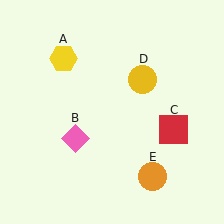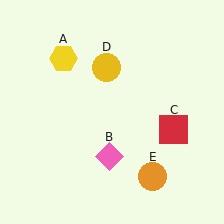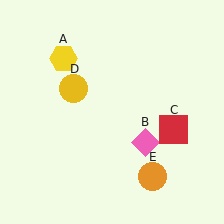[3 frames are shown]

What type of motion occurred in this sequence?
The pink diamond (object B), yellow circle (object D) rotated counterclockwise around the center of the scene.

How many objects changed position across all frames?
2 objects changed position: pink diamond (object B), yellow circle (object D).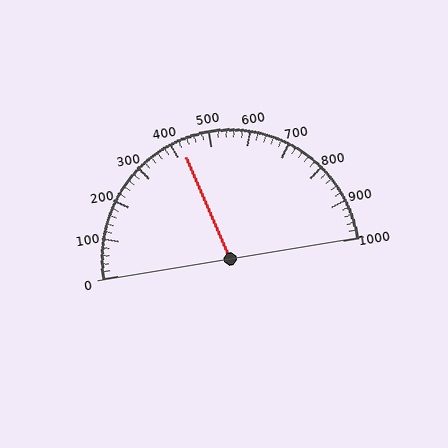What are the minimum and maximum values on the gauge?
The gauge ranges from 0 to 1000.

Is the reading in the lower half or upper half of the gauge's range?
The reading is in the lower half of the range (0 to 1000).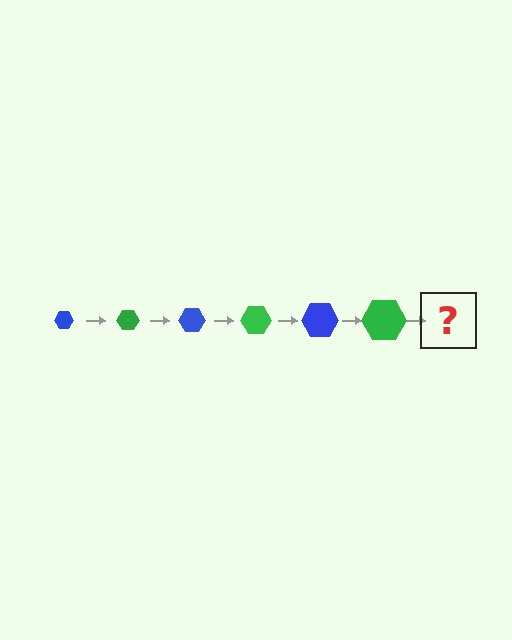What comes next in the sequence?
The next element should be a blue hexagon, larger than the previous one.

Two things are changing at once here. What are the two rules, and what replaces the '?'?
The two rules are that the hexagon grows larger each step and the color cycles through blue and green. The '?' should be a blue hexagon, larger than the previous one.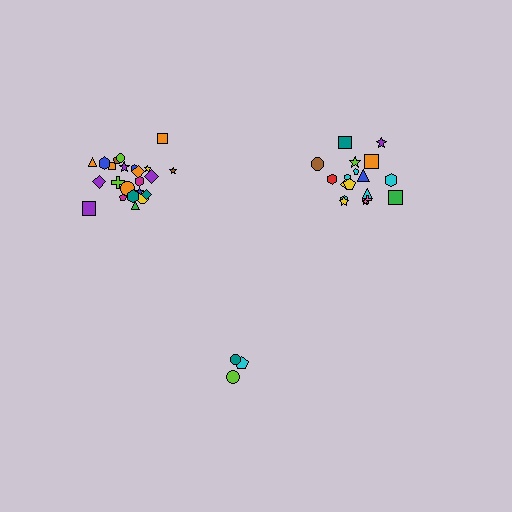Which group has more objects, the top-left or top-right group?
The top-left group.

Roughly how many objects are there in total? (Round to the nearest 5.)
Roughly 45 objects in total.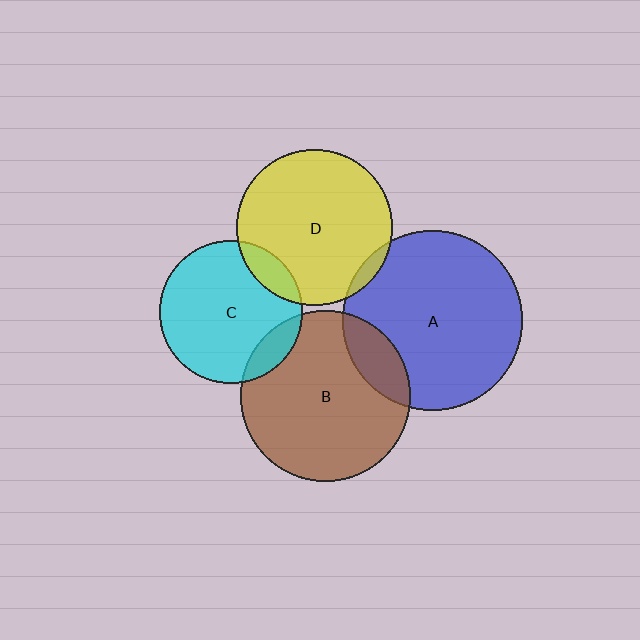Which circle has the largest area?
Circle A (blue).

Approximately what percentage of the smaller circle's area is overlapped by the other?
Approximately 15%.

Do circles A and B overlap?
Yes.